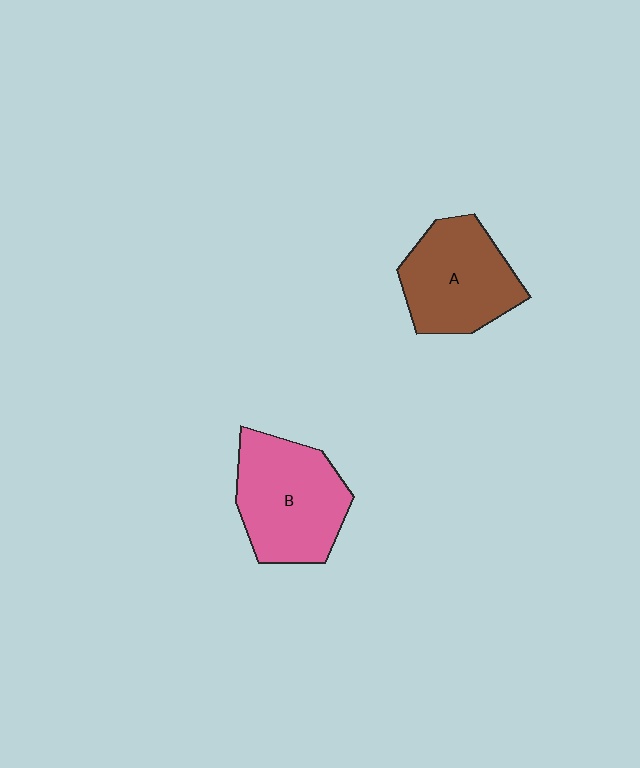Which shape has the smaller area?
Shape A (brown).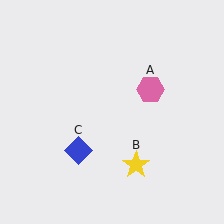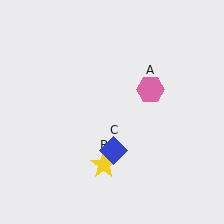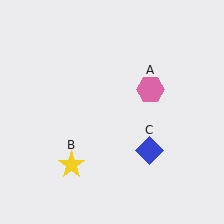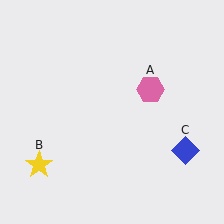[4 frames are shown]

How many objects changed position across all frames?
2 objects changed position: yellow star (object B), blue diamond (object C).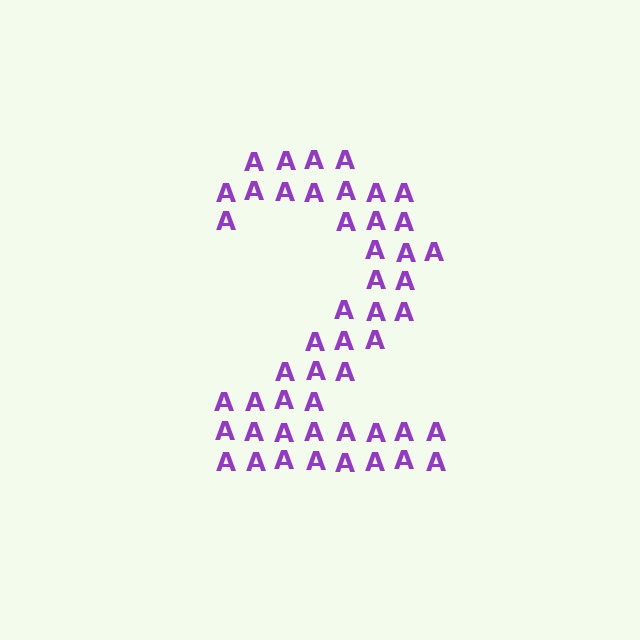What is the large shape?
The large shape is the digit 2.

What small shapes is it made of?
It is made of small letter A's.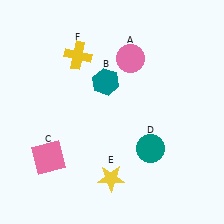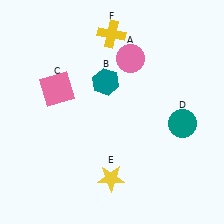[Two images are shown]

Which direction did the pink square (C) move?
The pink square (C) moved up.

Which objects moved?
The objects that moved are: the pink square (C), the teal circle (D), the yellow cross (F).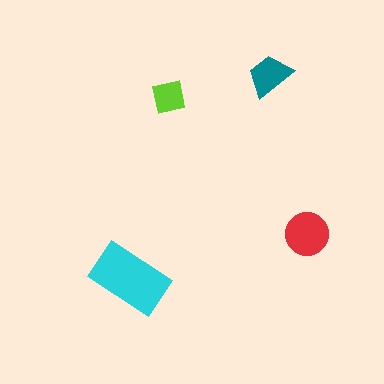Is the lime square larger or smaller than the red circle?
Smaller.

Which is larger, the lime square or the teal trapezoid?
The teal trapezoid.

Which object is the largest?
The cyan rectangle.